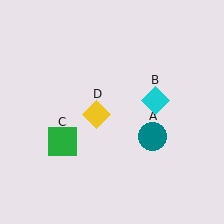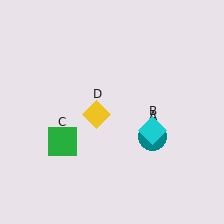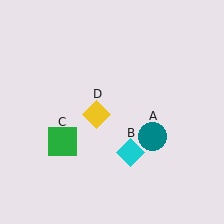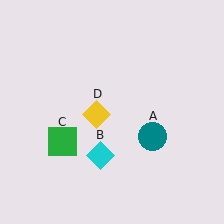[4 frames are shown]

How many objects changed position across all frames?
1 object changed position: cyan diamond (object B).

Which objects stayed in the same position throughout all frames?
Teal circle (object A) and green square (object C) and yellow diamond (object D) remained stationary.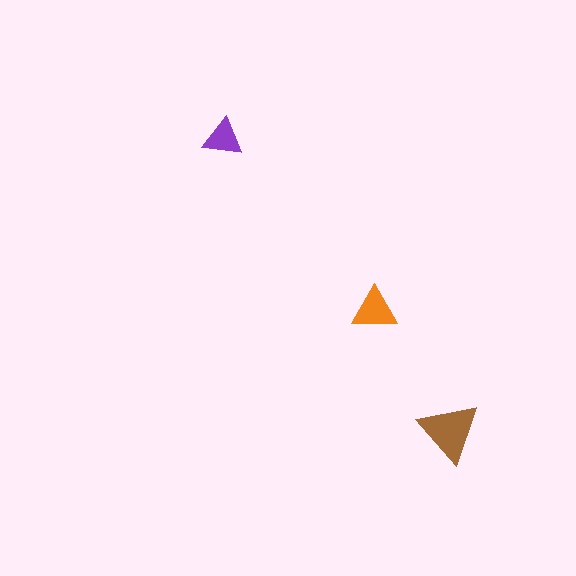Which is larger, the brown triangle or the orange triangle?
The brown one.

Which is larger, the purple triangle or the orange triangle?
The orange one.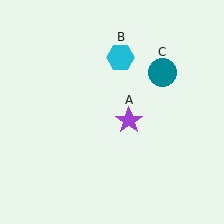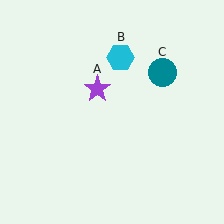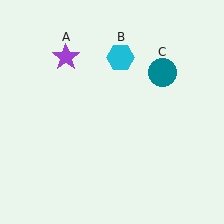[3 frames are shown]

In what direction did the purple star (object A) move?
The purple star (object A) moved up and to the left.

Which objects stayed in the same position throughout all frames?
Cyan hexagon (object B) and teal circle (object C) remained stationary.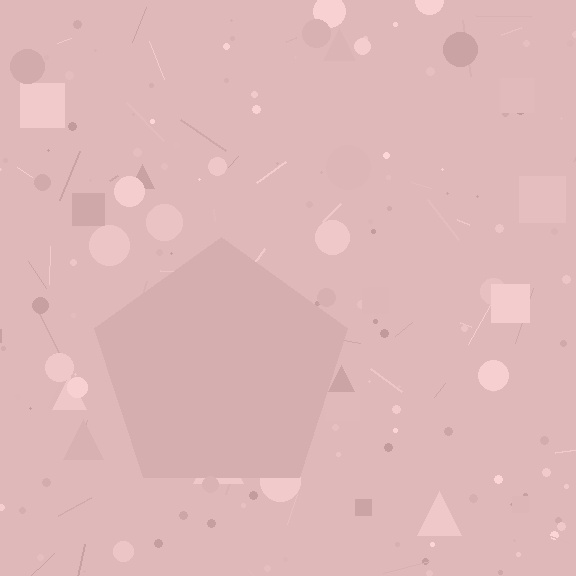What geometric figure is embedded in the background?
A pentagon is embedded in the background.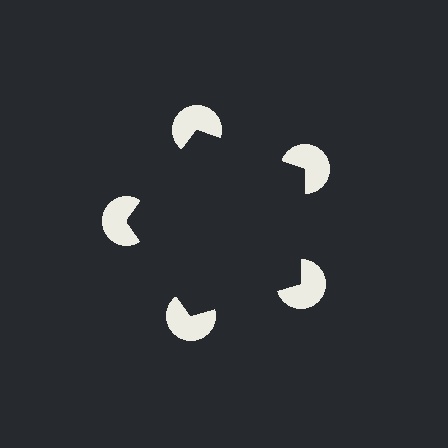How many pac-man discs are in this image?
There are 5 — one at each vertex of the illusory pentagon.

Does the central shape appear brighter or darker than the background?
It typically appears slightly darker than the background, even though no actual brightness change is drawn.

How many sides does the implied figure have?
5 sides.